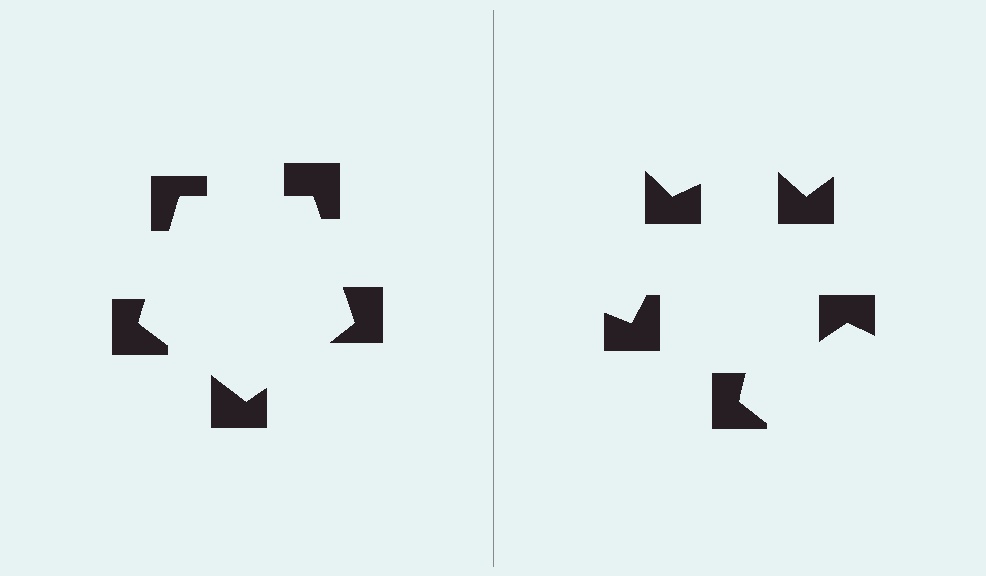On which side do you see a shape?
An illusory pentagon appears on the left side. On the right side the wedge cuts are rotated, so no coherent shape forms.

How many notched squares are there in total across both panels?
10 — 5 on each side.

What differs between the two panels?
The notched squares are positioned identically on both sides; only the wedge orientations differ. On the left they align to a pentagon; on the right they are misaligned.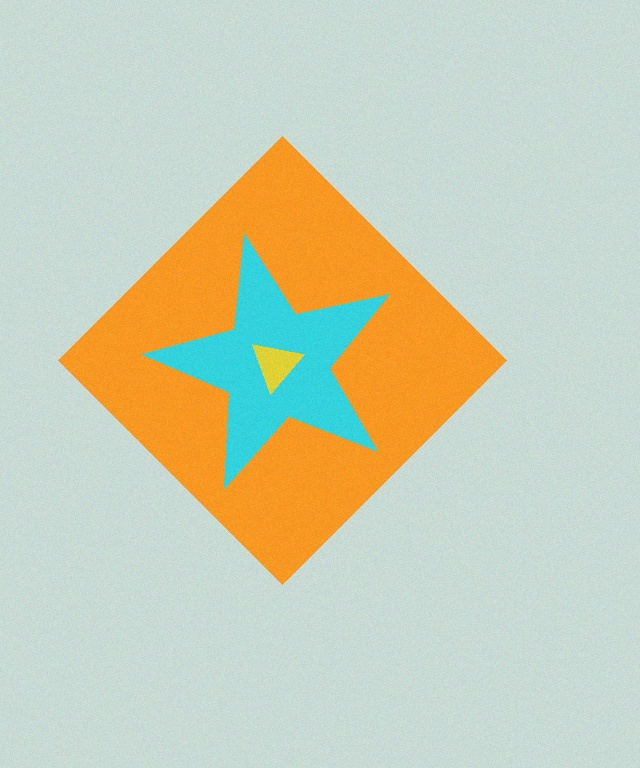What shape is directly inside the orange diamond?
The cyan star.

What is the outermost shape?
The orange diamond.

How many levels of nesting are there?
3.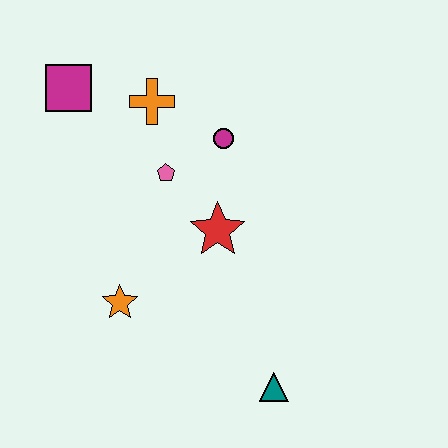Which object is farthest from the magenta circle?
The teal triangle is farthest from the magenta circle.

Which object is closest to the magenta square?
The orange cross is closest to the magenta square.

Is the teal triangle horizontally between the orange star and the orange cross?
No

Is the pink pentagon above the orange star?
Yes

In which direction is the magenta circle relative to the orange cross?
The magenta circle is to the right of the orange cross.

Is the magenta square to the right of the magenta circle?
No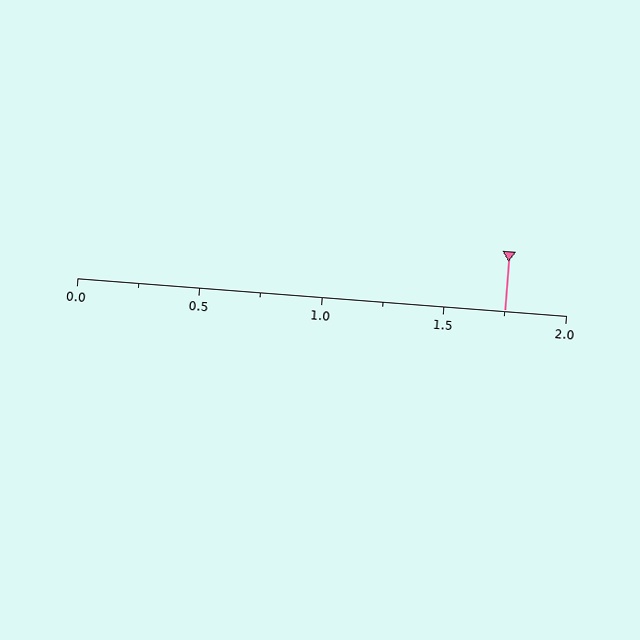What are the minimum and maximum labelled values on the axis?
The axis runs from 0.0 to 2.0.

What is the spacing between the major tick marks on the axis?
The major ticks are spaced 0.5 apart.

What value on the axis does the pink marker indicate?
The marker indicates approximately 1.75.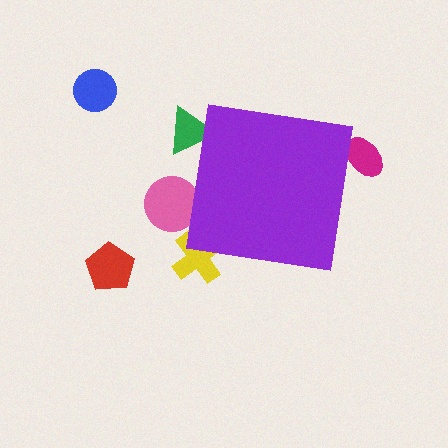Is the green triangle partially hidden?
Yes, the green triangle is partially hidden behind the purple square.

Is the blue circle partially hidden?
No, the blue circle is fully visible.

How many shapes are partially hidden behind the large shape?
4 shapes are partially hidden.